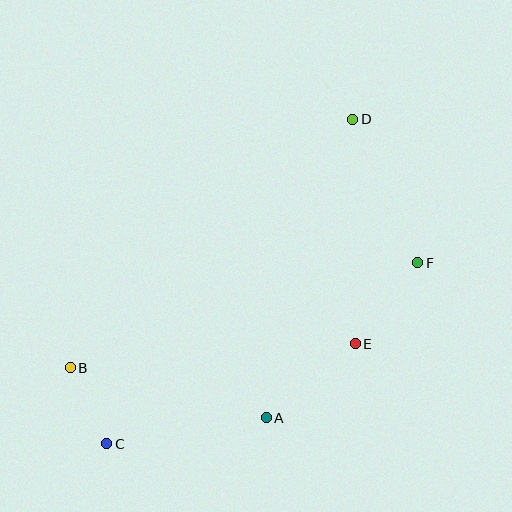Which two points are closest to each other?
Points B and C are closest to each other.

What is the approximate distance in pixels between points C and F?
The distance between C and F is approximately 360 pixels.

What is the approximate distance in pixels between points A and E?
The distance between A and E is approximately 117 pixels.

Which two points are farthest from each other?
Points C and D are farthest from each other.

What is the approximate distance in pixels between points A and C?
The distance between A and C is approximately 161 pixels.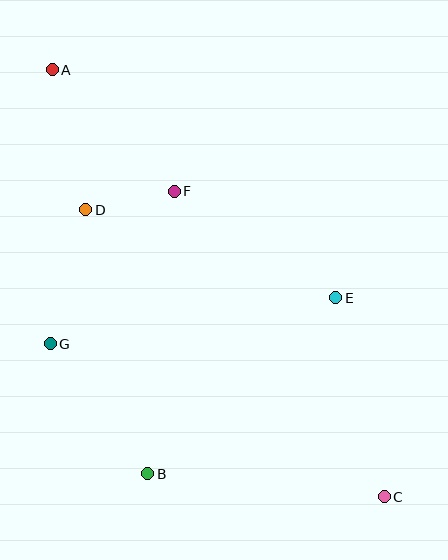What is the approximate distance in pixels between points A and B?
The distance between A and B is approximately 415 pixels.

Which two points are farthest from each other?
Points A and C are farthest from each other.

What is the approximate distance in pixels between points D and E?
The distance between D and E is approximately 265 pixels.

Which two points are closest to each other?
Points D and F are closest to each other.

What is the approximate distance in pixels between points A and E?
The distance between A and E is approximately 364 pixels.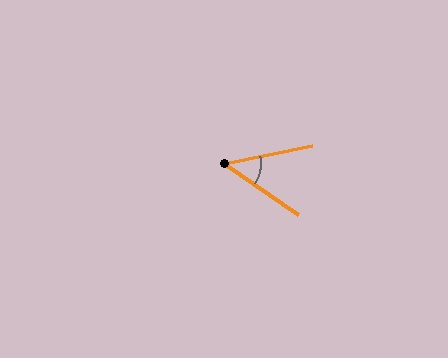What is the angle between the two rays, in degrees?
Approximately 47 degrees.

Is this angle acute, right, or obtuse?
It is acute.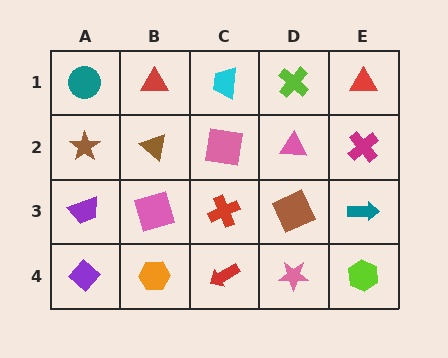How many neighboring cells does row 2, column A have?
3.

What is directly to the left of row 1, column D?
A cyan trapezoid.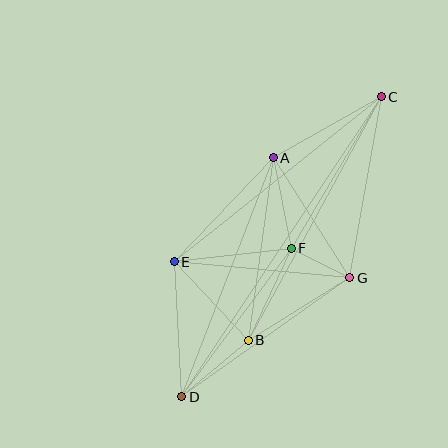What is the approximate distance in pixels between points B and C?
The distance between B and C is approximately 278 pixels.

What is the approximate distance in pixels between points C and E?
The distance between C and E is approximately 265 pixels.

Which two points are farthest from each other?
Points C and D are farthest from each other.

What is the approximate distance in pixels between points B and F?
The distance between B and F is approximately 102 pixels.